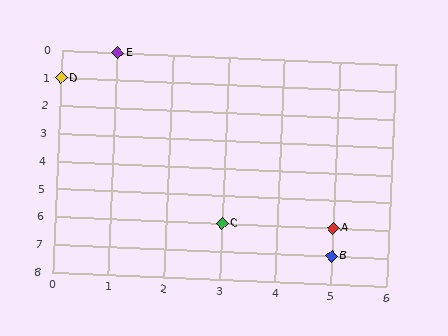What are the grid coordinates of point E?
Point E is at grid coordinates (1, 0).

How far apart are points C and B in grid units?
Points C and B are 2 columns and 1 row apart (about 2.2 grid units diagonally).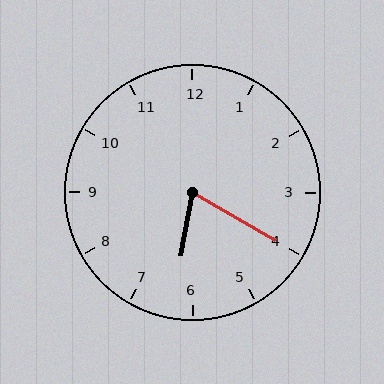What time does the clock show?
6:20.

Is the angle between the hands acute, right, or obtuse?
It is acute.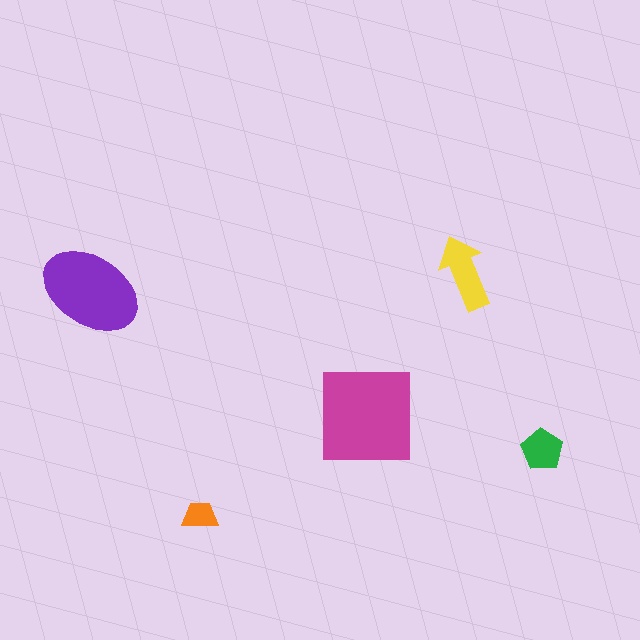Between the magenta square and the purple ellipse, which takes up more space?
The magenta square.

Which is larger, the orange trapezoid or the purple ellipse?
The purple ellipse.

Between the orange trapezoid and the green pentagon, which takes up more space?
The green pentagon.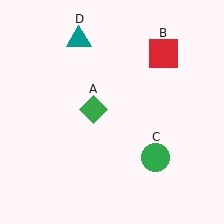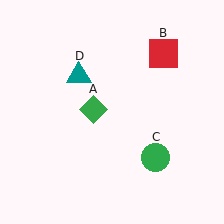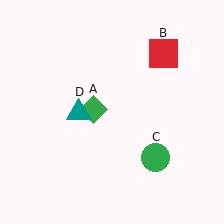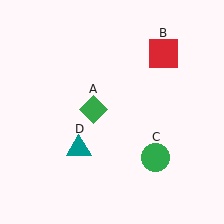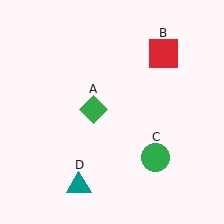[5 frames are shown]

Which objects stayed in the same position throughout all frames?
Green diamond (object A) and red square (object B) and green circle (object C) remained stationary.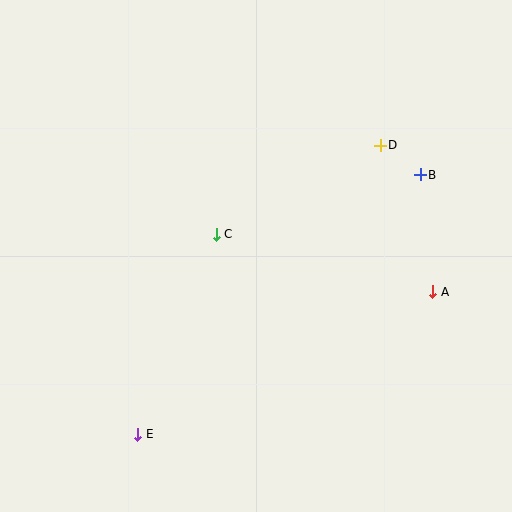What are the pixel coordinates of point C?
Point C is at (216, 234).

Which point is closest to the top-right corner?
Point D is closest to the top-right corner.